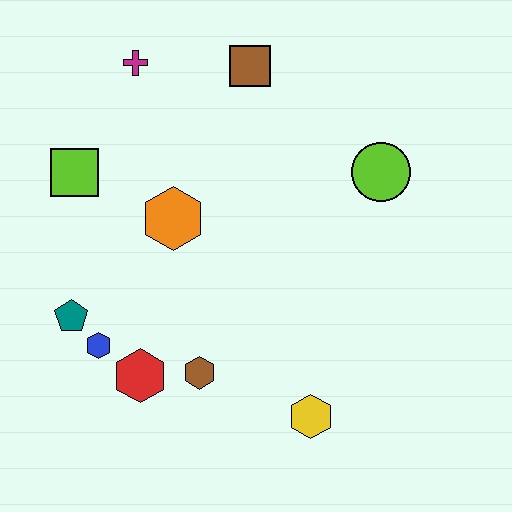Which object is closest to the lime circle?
The brown square is closest to the lime circle.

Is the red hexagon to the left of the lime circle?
Yes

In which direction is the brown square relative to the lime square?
The brown square is to the right of the lime square.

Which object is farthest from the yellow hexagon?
The magenta cross is farthest from the yellow hexagon.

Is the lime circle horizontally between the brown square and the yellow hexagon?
No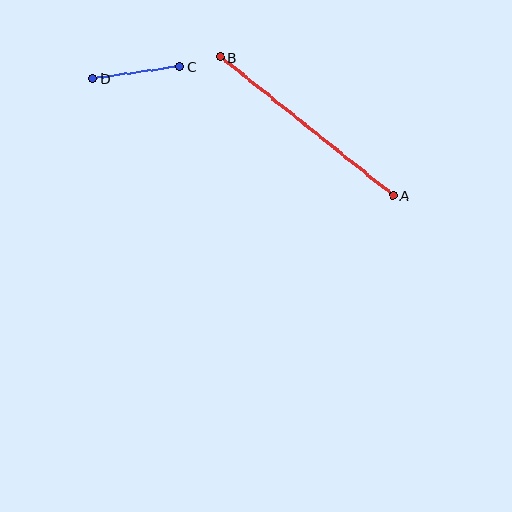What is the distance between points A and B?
The distance is approximately 221 pixels.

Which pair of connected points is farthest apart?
Points A and B are farthest apart.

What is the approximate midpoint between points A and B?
The midpoint is at approximately (307, 126) pixels.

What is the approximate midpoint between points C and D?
The midpoint is at approximately (136, 72) pixels.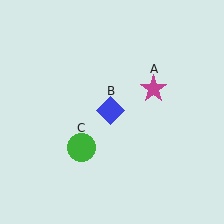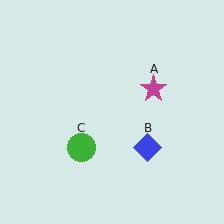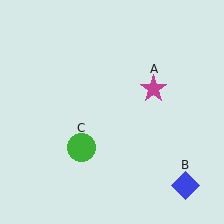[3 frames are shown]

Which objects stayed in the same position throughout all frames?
Magenta star (object A) and green circle (object C) remained stationary.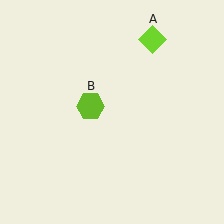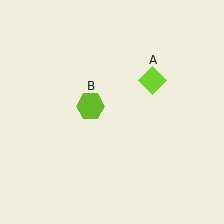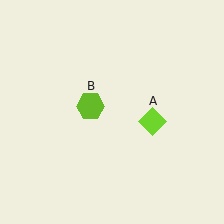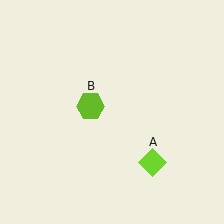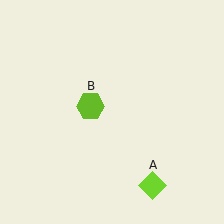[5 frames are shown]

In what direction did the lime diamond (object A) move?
The lime diamond (object A) moved down.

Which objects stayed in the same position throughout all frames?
Lime hexagon (object B) remained stationary.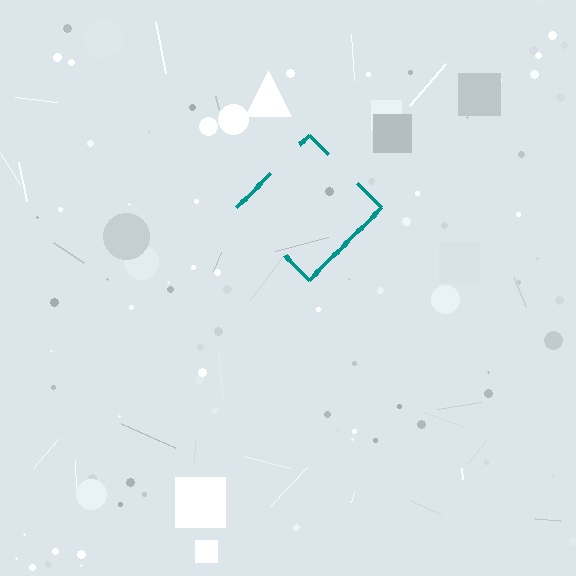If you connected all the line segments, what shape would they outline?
They would outline a diamond.